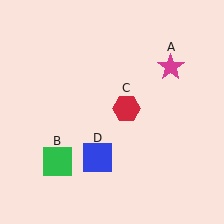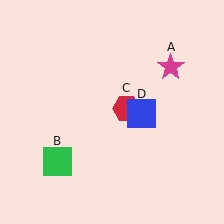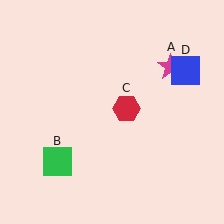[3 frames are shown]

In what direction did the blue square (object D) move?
The blue square (object D) moved up and to the right.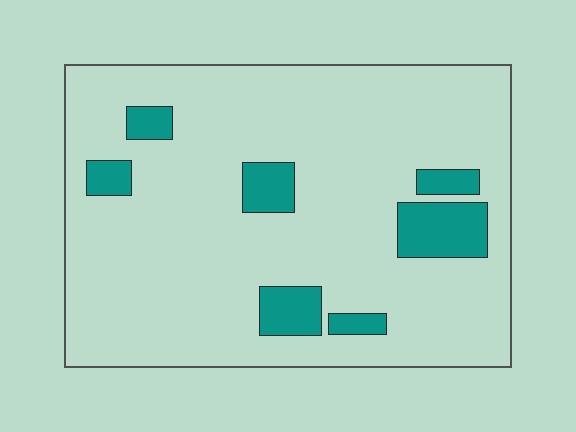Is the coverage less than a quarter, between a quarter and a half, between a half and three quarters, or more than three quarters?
Less than a quarter.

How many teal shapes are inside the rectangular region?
7.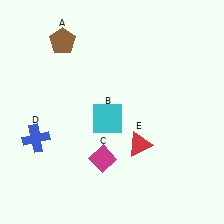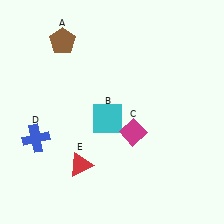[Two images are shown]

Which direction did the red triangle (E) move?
The red triangle (E) moved left.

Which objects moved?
The objects that moved are: the magenta diamond (C), the red triangle (E).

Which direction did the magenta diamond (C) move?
The magenta diamond (C) moved right.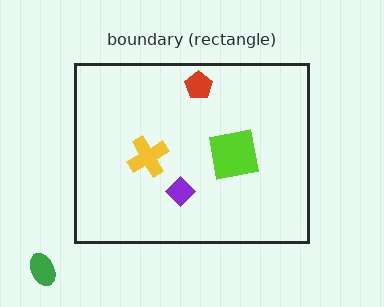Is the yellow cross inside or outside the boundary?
Inside.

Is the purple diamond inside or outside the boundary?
Inside.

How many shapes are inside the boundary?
4 inside, 1 outside.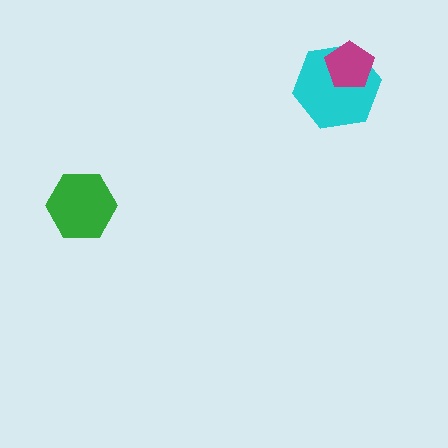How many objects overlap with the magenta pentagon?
1 object overlaps with the magenta pentagon.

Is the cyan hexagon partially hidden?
Yes, it is partially covered by another shape.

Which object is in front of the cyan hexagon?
The magenta pentagon is in front of the cyan hexagon.